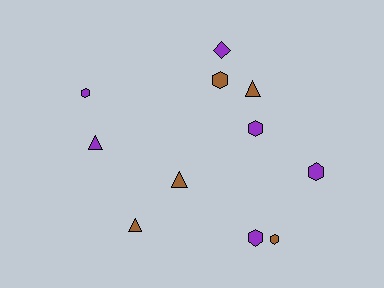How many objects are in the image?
There are 11 objects.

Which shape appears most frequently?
Hexagon, with 6 objects.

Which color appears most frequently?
Purple, with 6 objects.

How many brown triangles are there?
There are 3 brown triangles.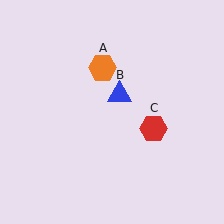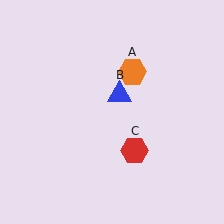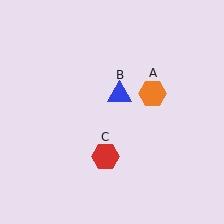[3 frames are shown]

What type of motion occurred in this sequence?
The orange hexagon (object A), red hexagon (object C) rotated clockwise around the center of the scene.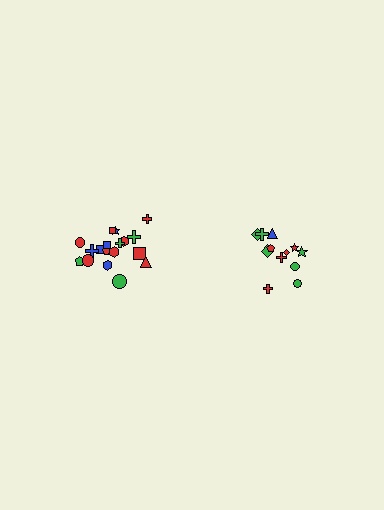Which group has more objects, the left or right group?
The left group.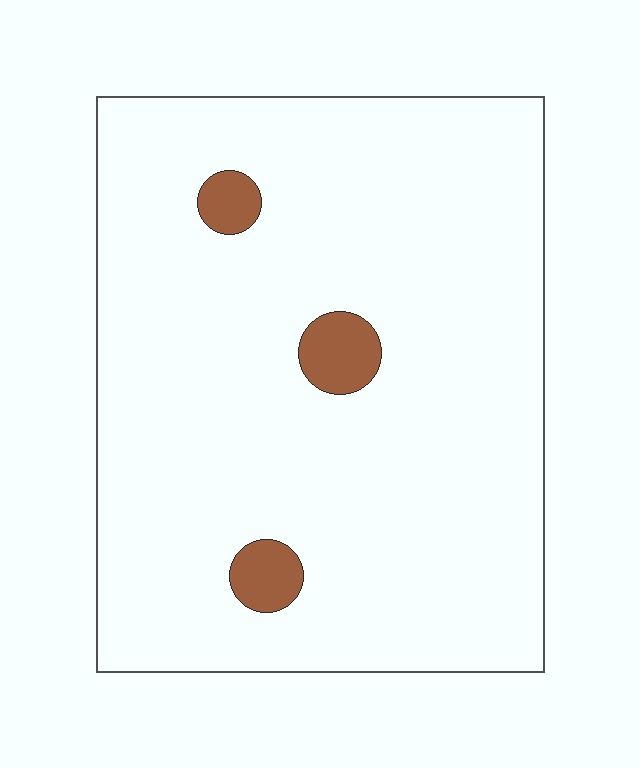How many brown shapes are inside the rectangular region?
3.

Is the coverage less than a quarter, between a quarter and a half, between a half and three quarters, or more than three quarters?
Less than a quarter.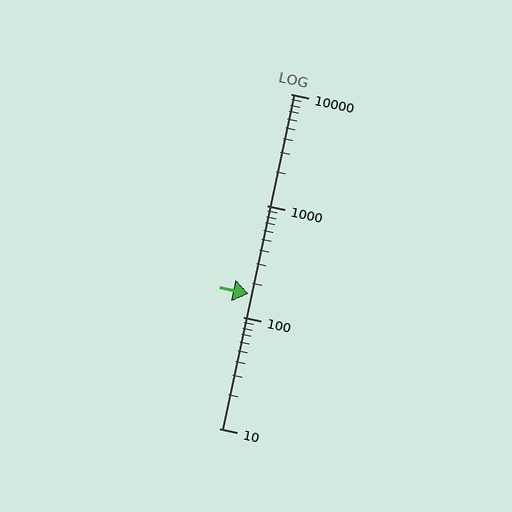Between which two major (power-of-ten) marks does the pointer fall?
The pointer is between 100 and 1000.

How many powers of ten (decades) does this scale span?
The scale spans 3 decades, from 10 to 10000.